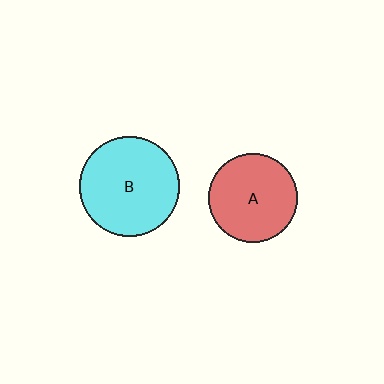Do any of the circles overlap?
No, none of the circles overlap.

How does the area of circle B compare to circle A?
Approximately 1.3 times.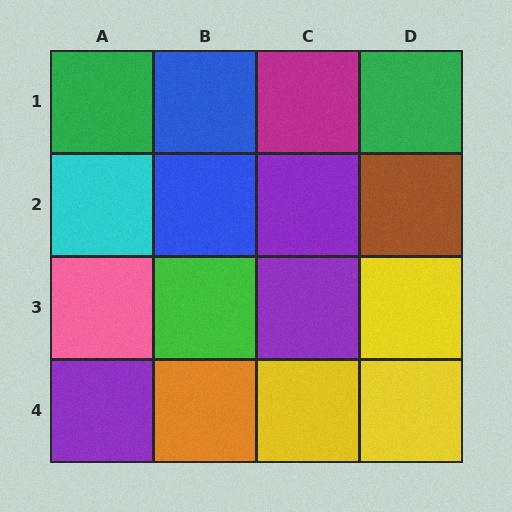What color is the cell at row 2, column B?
Blue.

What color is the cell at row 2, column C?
Purple.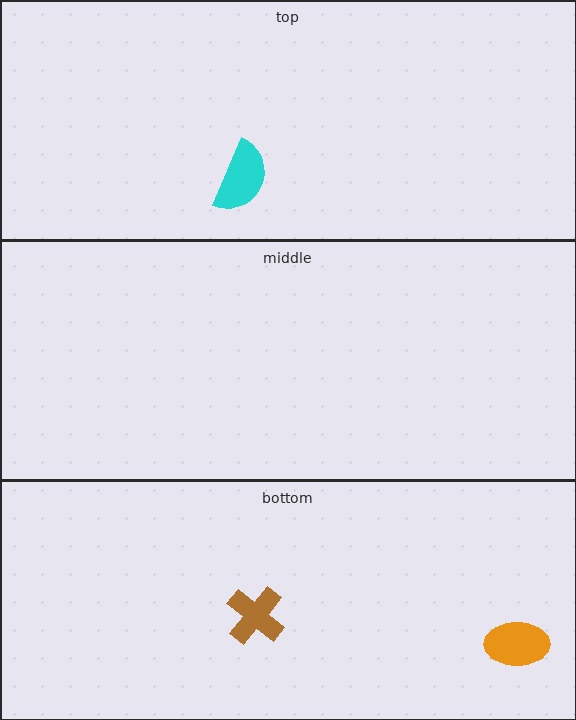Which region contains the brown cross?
The bottom region.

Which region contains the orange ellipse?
The bottom region.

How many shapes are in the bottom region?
2.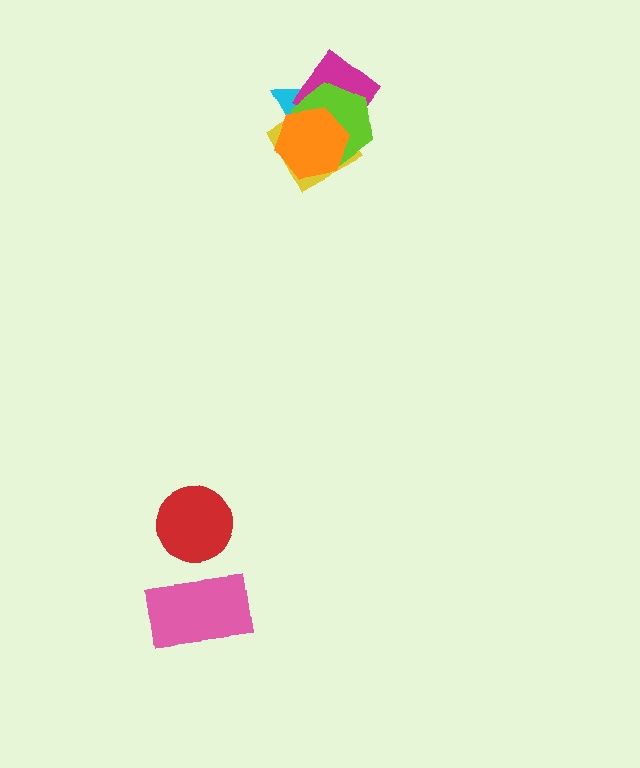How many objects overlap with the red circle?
0 objects overlap with the red circle.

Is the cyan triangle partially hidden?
Yes, it is partially covered by another shape.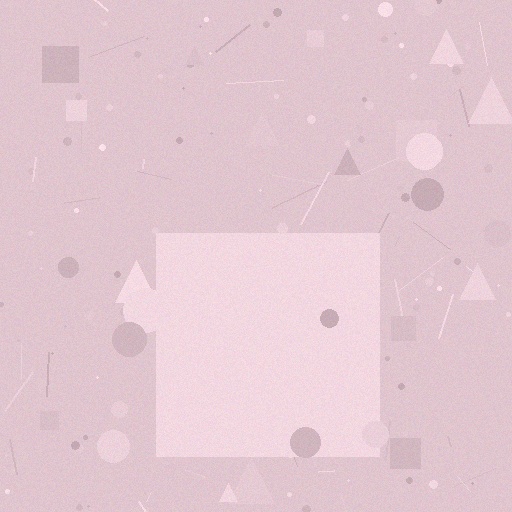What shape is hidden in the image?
A square is hidden in the image.